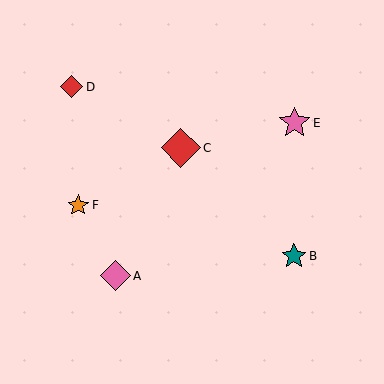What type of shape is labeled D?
Shape D is a red diamond.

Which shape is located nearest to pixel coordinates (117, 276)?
The pink diamond (labeled A) at (115, 276) is nearest to that location.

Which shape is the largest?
The red diamond (labeled C) is the largest.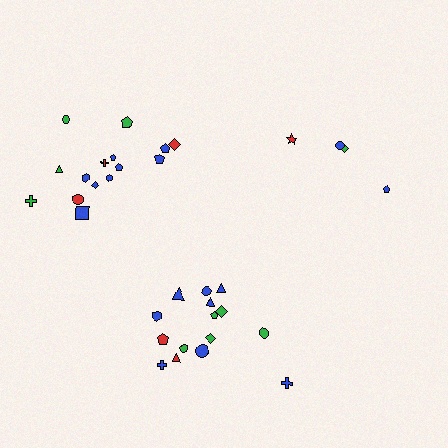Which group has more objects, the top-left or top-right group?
The top-left group.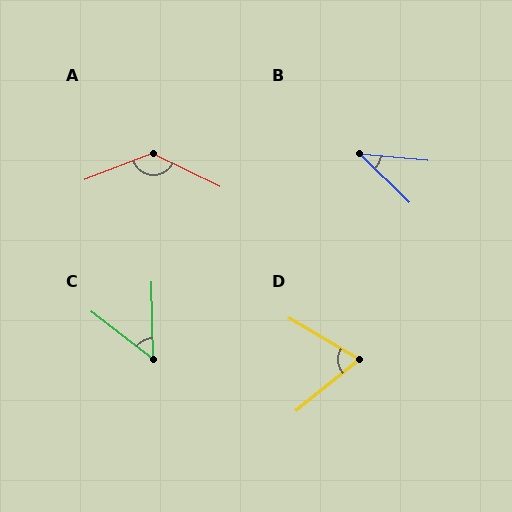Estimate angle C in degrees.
Approximately 51 degrees.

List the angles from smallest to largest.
B (39°), C (51°), D (70°), A (133°).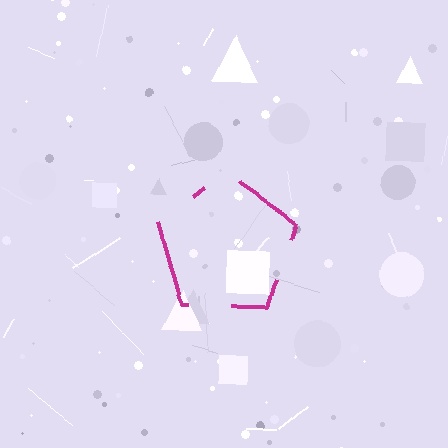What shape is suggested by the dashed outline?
The dashed outline suggests a pentagon.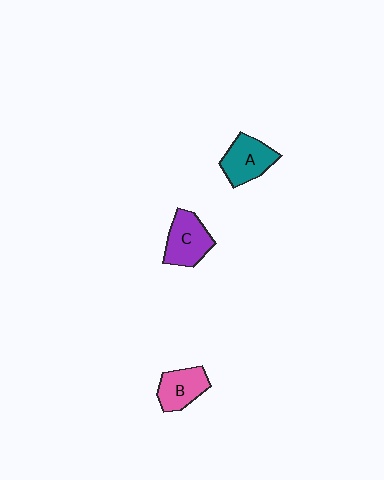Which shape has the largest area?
Shape C (purple).